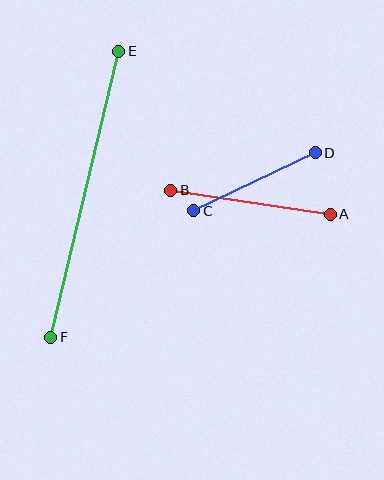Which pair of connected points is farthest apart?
Points E and F are farthest apart.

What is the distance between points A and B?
The distance is approximately 161 pixels.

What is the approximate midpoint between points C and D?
The midpoint is at approximately (254, 182) pixels.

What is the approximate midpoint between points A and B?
The midpoint is at approximately (251, 202) pixels.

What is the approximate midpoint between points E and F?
The midpoint is at approximately (85, 194) pixels.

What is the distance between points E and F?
The distance is approximately 294 pixels.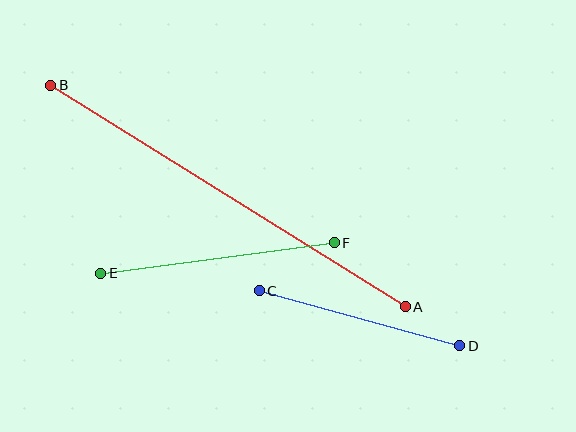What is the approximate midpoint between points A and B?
The midpoint is at approximately (228, 196) pixels.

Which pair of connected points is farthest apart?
Points A and B are farthest apart.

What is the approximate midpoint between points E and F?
The midpoint is at approximately (218, 258) pixels.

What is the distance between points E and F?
The distance is approximately 235 pixels.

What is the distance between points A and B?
The distance is approximately 418 pixels.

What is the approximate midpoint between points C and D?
The midpoint is at approximately (359, 318) pixels.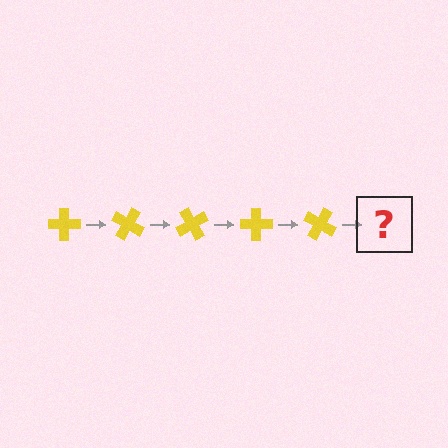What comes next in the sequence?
The next element should be a yellow cross rotated 150 degrees.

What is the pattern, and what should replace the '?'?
The pattern is that the cross rotates 30 degrees each step. The '?' should be a yellow cross rotated 150 degrees.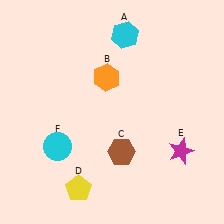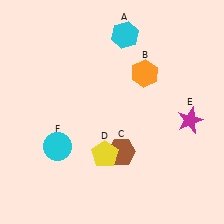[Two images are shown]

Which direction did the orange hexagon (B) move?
The orange hexagon (B) moved right.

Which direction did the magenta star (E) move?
The magenta star (E) moved up.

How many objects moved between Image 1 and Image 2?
3 objects moved between the two images.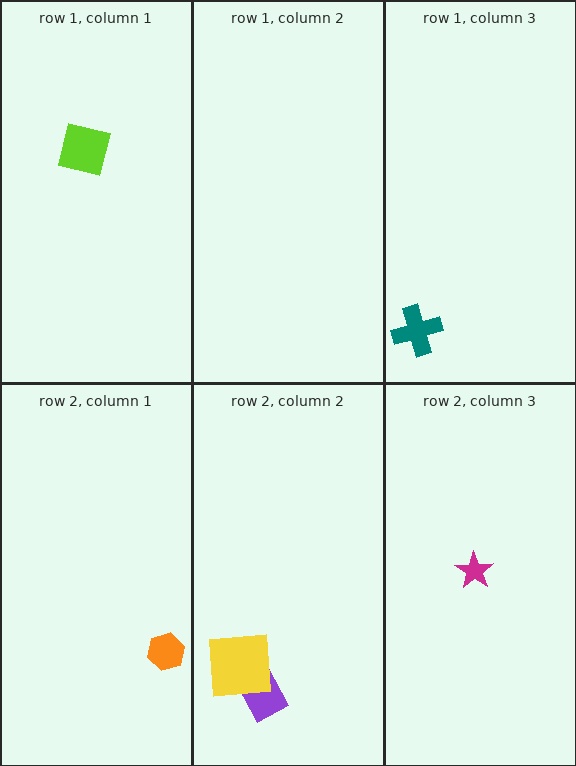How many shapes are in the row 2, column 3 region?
1.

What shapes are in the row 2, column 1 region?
The orange hexagon.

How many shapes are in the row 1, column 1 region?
1.